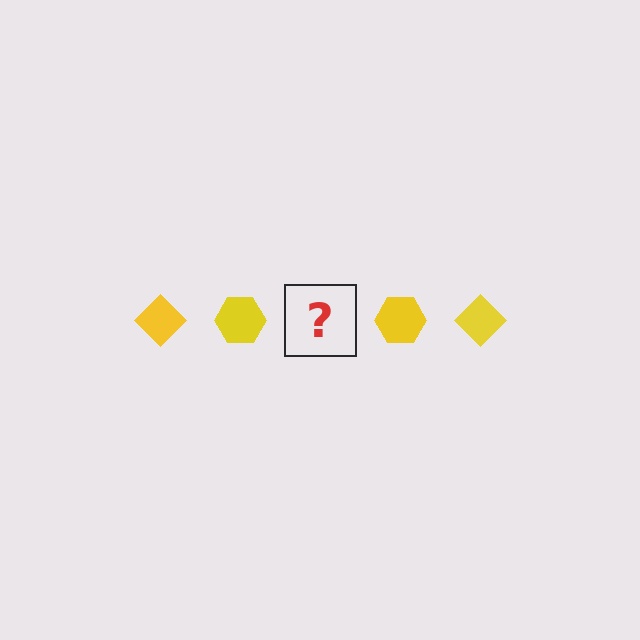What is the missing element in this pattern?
The missing element is a yellow diamond.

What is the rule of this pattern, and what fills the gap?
The rule is that the pattern cycles through diamond, hexagon shapes in yellow. The gap should be filled with a yellow diamond.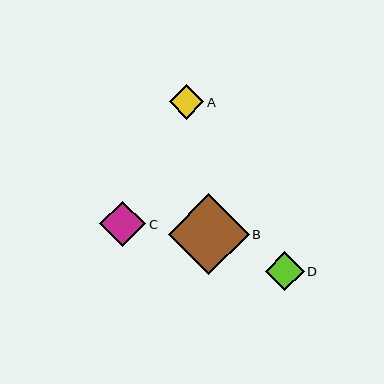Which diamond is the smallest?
Diamond A is the smallest with a size of approximately 35 pixels.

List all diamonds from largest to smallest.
From largest to smallest: B, C, D, A.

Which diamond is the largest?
Diamond B is the largest with a size of approximately 81 pixels.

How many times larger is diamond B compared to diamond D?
Diamond B is approximately 2.1 times the size of diamond D.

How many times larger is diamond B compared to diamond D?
Diamond B is approximately 2.1 times the size of diamond D.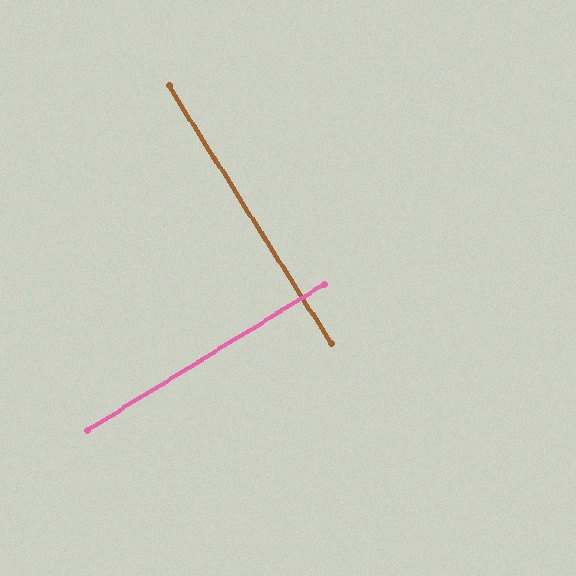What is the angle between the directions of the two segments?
Approximately 90 degrees.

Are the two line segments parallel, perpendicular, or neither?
Perpendicular — they meet at approximately 90°.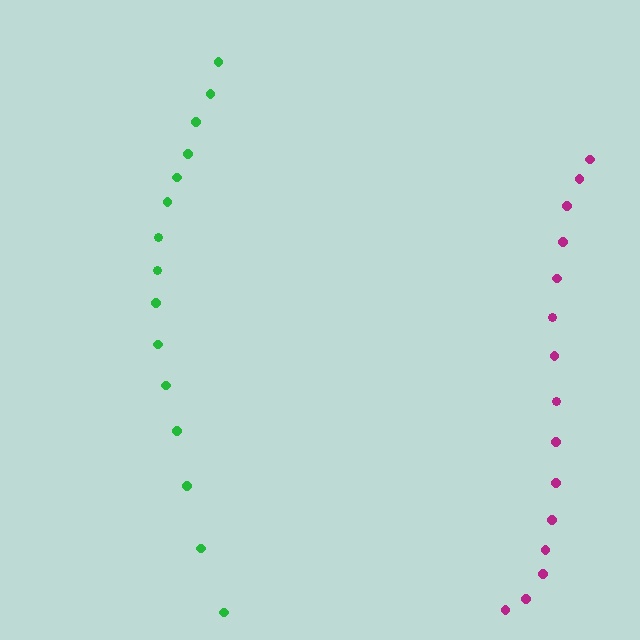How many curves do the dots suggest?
There are 2 distinct paths.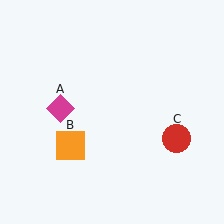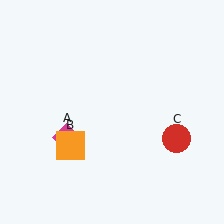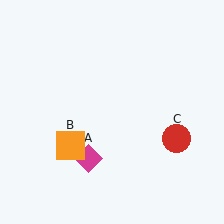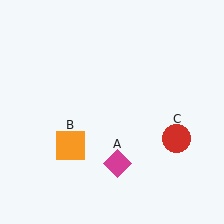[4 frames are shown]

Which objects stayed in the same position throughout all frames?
Orange square (object B) and red circle (object C) remained stationary.